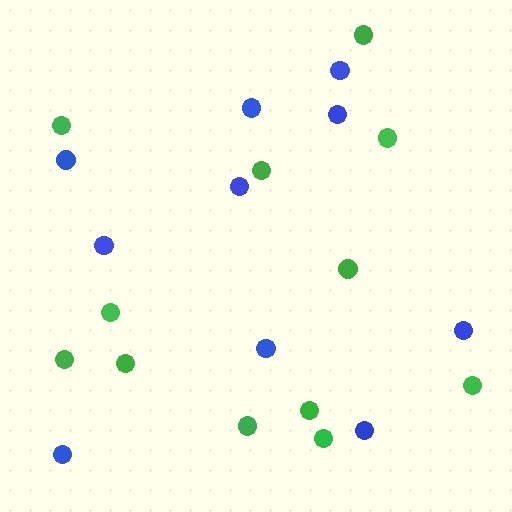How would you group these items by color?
There are 2 groups: one group of blue circles (10) and one group of green circles (12).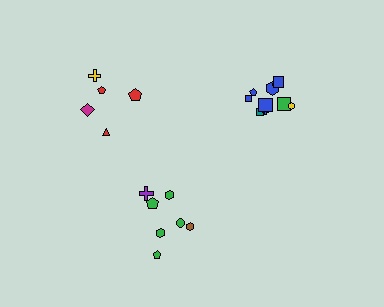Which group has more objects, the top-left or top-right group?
The top-right group.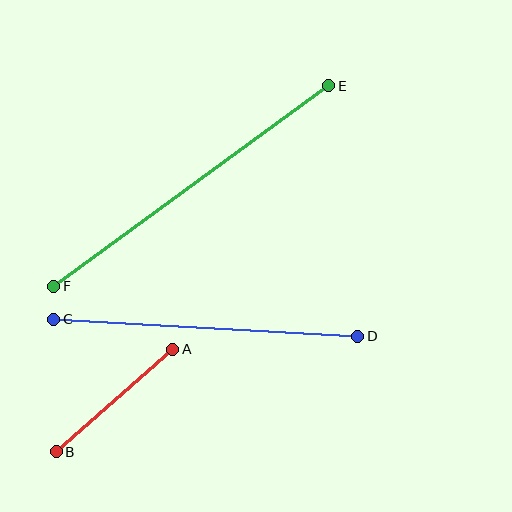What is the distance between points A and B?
The distance is approximately 155 pixels.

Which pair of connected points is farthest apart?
Points E and F are farthest apart.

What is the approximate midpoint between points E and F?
The midpoint is at approximately (191, 186) pixels.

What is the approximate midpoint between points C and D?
The midpoint is at approximately (206, 328) pixels.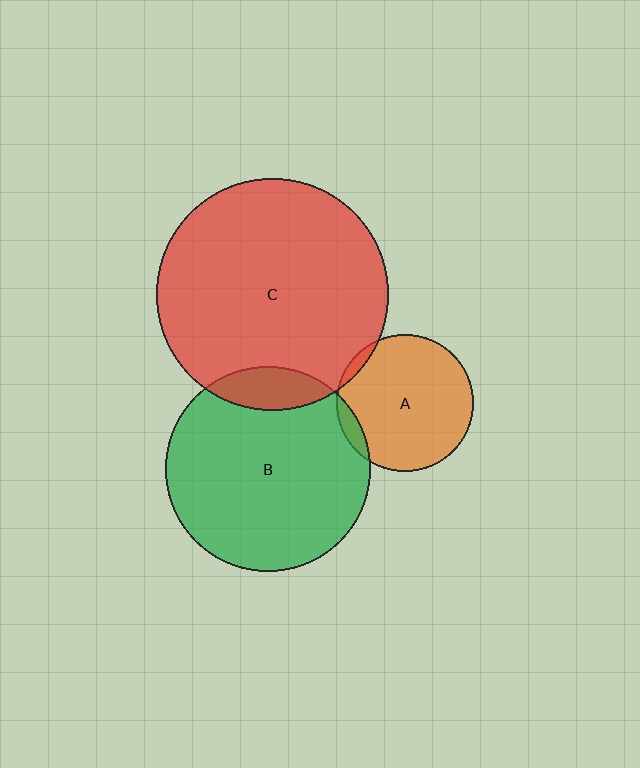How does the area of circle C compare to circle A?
Approximately 2.9 times.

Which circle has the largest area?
Circle C (red).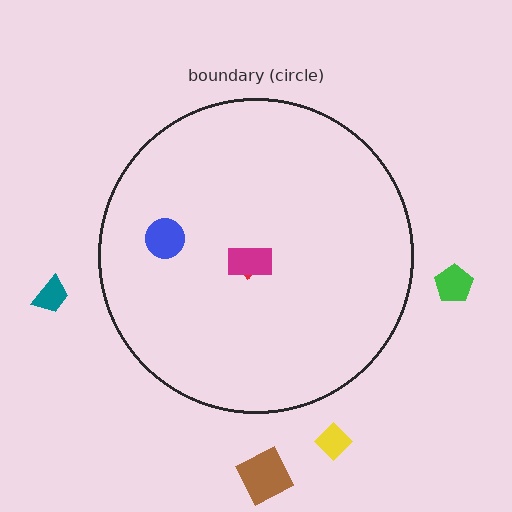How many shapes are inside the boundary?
3 inside, 4 outside.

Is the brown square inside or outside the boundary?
Outside.